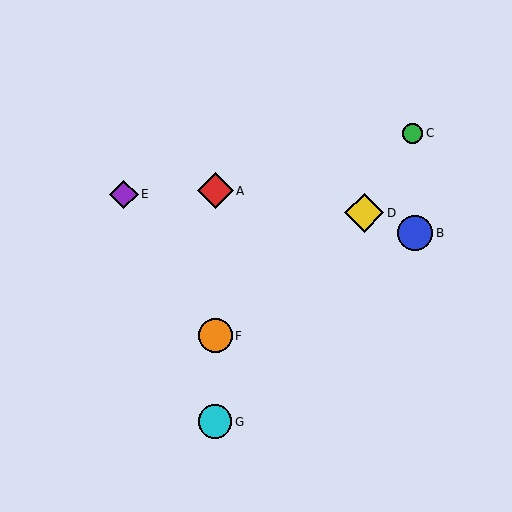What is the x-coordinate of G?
Object G is at x≈215.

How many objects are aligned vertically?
3 objects (A, F, G) are aligned vertically.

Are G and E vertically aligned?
No, G is at x≈215 and E is at x≈124.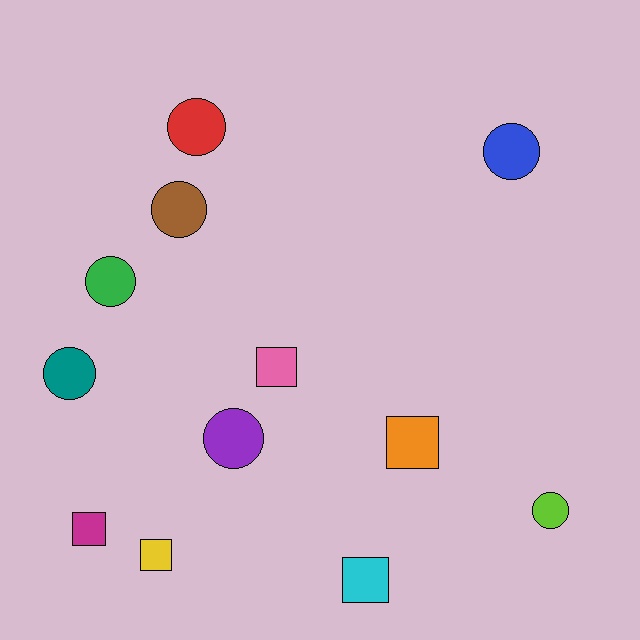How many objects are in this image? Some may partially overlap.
There are 12 objects.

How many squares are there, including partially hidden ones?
There are 5 squares.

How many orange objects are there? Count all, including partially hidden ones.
There is 1 orange object.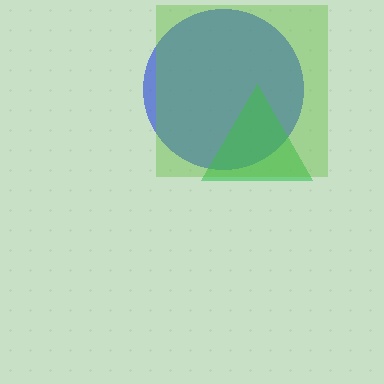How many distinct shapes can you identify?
There are 3 distinct shapes: a blue circle, a green triangle, a lime square.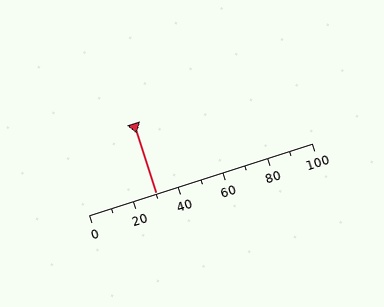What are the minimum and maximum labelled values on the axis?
The axis runs from 0 to 100.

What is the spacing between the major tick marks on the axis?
The major ticks are spaced 20 apart.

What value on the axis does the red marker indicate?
The marker indicates approximately 30.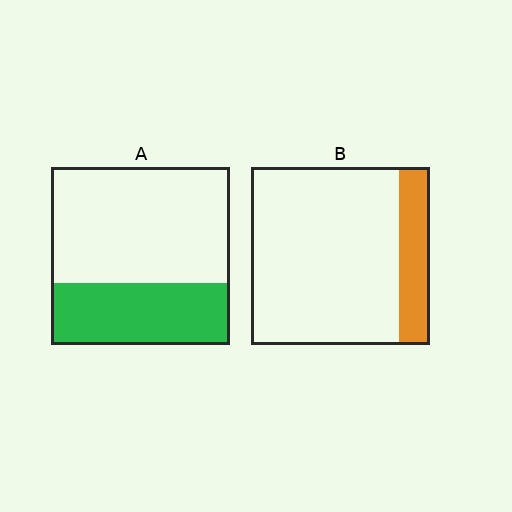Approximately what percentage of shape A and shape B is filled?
A is approximately 35% and B is approximately 15%.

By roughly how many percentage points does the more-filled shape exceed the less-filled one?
By roughly 20 percentage points (A over B).